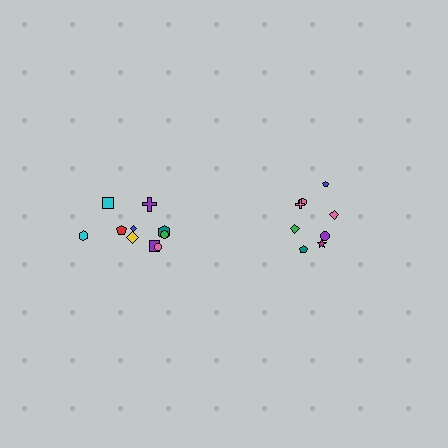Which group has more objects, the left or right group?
The left group.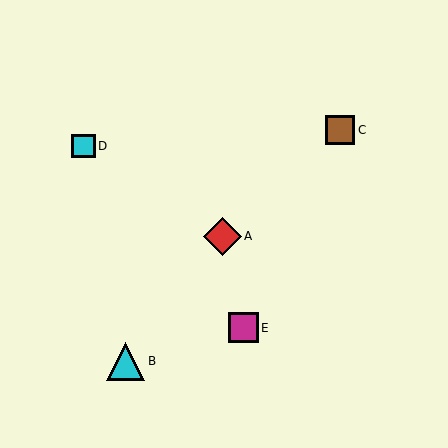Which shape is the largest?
The cyan triangle (labeled B) is the largest.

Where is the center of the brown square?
The center of the brown square is at (340, 130).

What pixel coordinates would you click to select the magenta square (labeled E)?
Click at (243, 328) to select the magenta square E.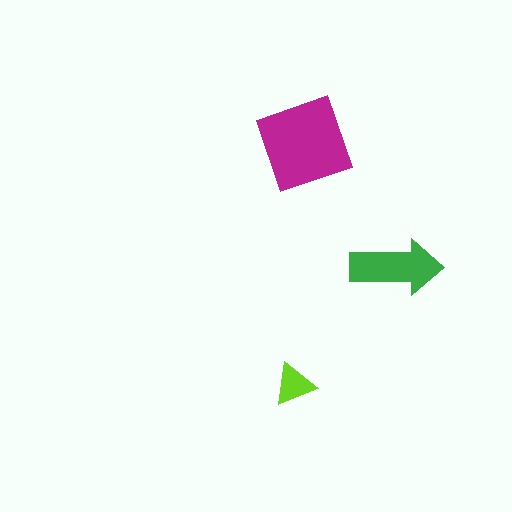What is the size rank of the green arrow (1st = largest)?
2nd.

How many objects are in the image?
There are 3 objects in the image.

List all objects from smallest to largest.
The lime triangle, the green arrow, the magenta square.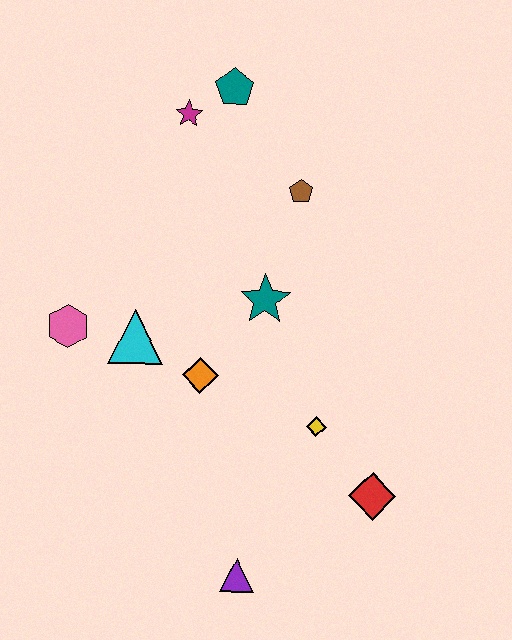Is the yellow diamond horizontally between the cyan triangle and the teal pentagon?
No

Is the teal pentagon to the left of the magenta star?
No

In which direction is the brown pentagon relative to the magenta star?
The brown pentagon is to the right of the magenta star.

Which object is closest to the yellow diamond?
The red diamond is closest to the yellow diamond.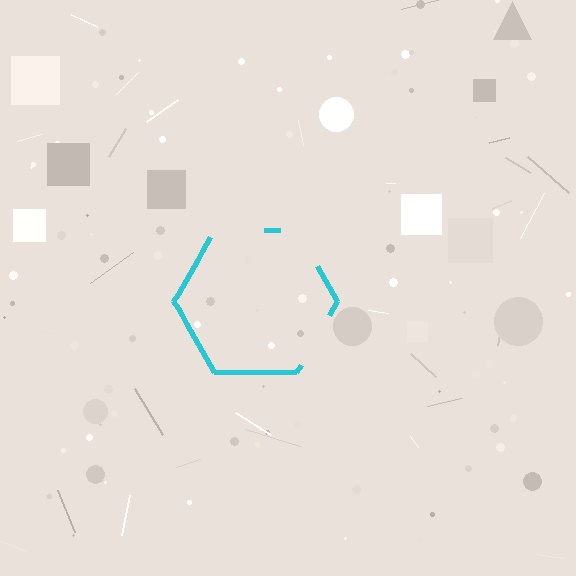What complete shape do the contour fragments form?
The contour fragments form a hexagon.